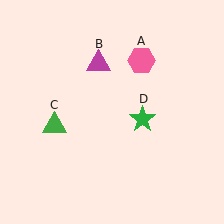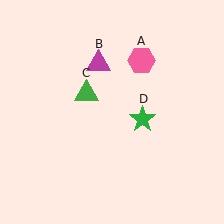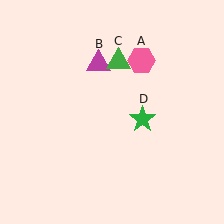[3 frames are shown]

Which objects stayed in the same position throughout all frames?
Pink hexagon (object A) and magenta triangle (object B) and green star (object D) remained stationary.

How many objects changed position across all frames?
1 object changed position: green triangle (object C).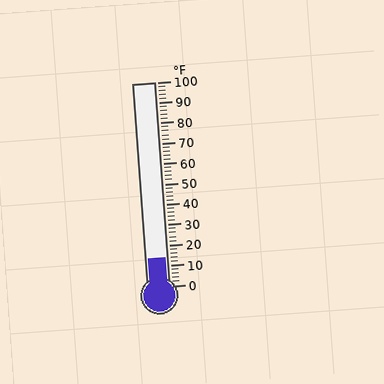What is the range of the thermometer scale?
The thermometer scale ranges from 0°F to 100°F.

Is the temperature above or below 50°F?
The temperature is below 50°F.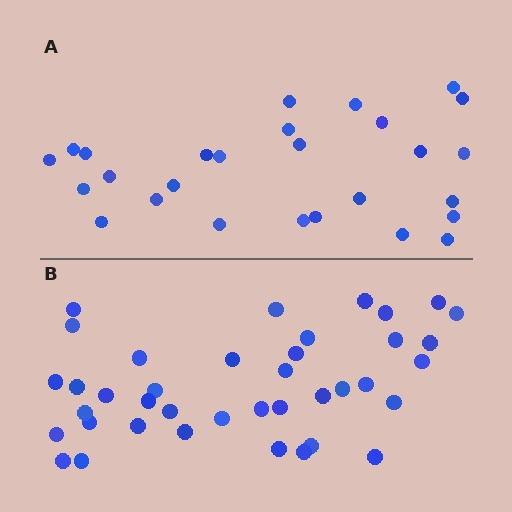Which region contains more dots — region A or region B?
Region B (the bottom region) has more dots.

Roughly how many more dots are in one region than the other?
Region B has roughly 12 or so more dots than region A.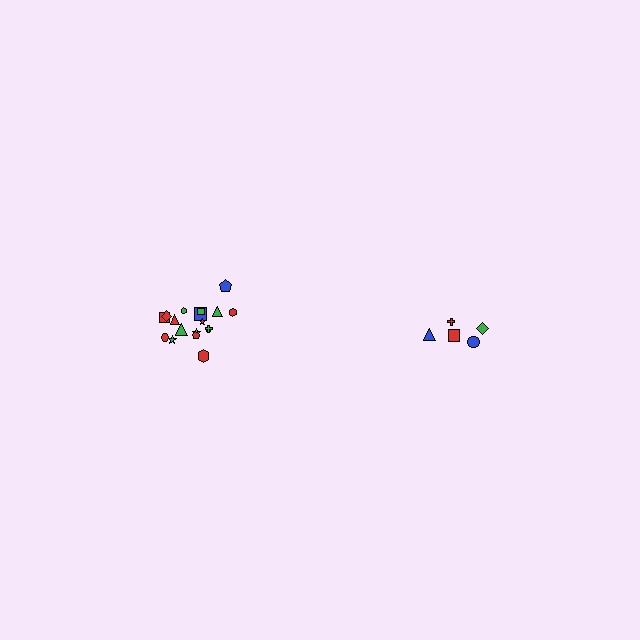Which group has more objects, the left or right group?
The left group.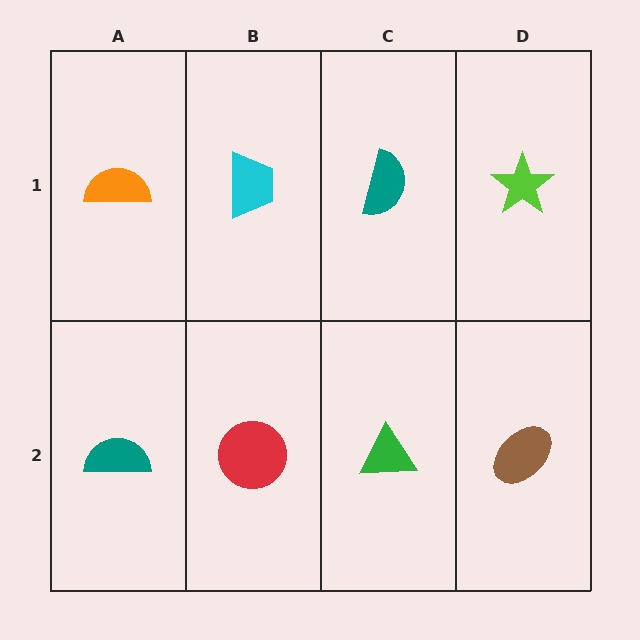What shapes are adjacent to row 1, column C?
A green triangle (row 2, column C), a cyan trapezoid (row 1, column B), a lime star (row 1, column D).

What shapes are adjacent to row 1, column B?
A red circle (row 2, column B), an orange semicircle (row 1, column A), a teal semicircle (row 1, column C).